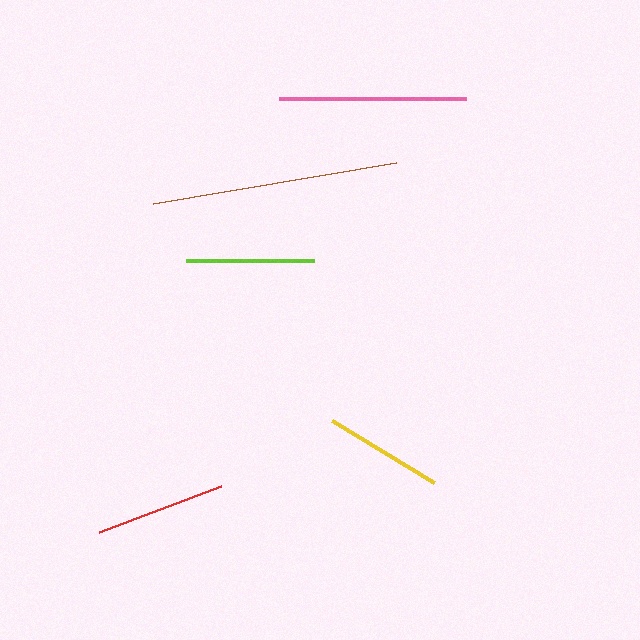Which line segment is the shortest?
The yellow line is the shortest at approximately 120 pixels.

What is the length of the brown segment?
The brown segment is approximately 247 pixels long.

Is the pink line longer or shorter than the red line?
The pink line is longer than the red line.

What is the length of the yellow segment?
The yellow segment is approximately 120 pixels long.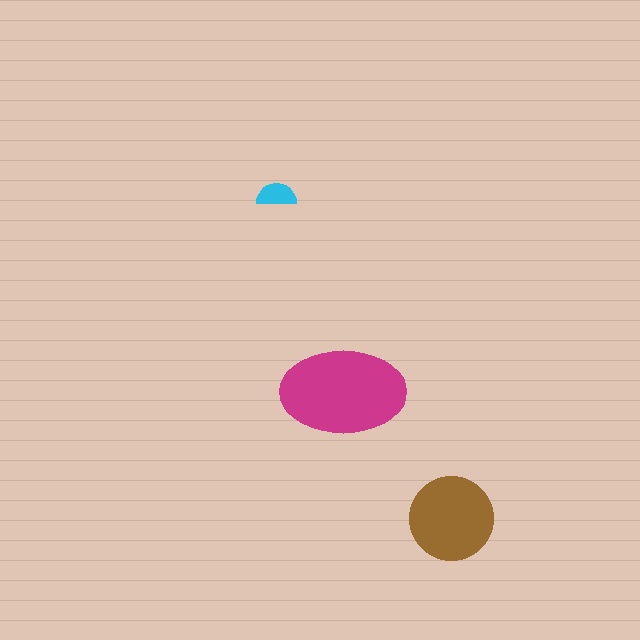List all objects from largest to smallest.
The magenta ellipse, the brown circle, the cyan semicircle.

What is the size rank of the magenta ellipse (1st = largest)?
1st.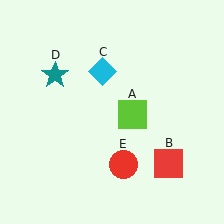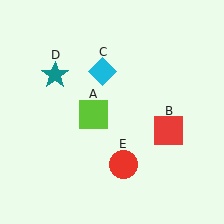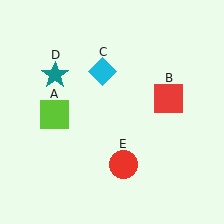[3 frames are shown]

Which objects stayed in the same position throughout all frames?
Cyan diamond (object C) and teal star (object D) and red circle (object E) remained stationary.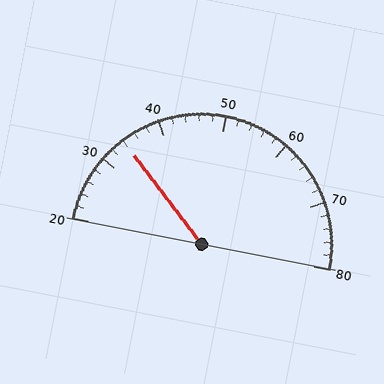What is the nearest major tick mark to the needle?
The nearest major tick mark is 30.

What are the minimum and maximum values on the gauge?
The gauge ranges from 20 to 80.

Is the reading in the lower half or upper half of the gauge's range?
The reading is in the lower half of the range (20 to 80).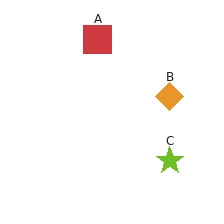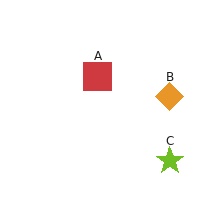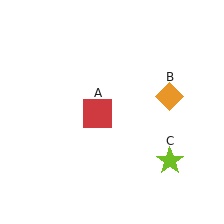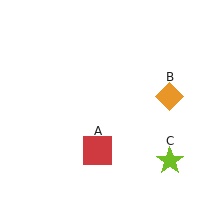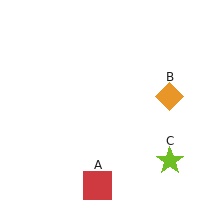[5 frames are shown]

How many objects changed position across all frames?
1 object changed position: red square (object A).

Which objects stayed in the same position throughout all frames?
Orange diamond (object B) and lime star (object C) remained stationary.